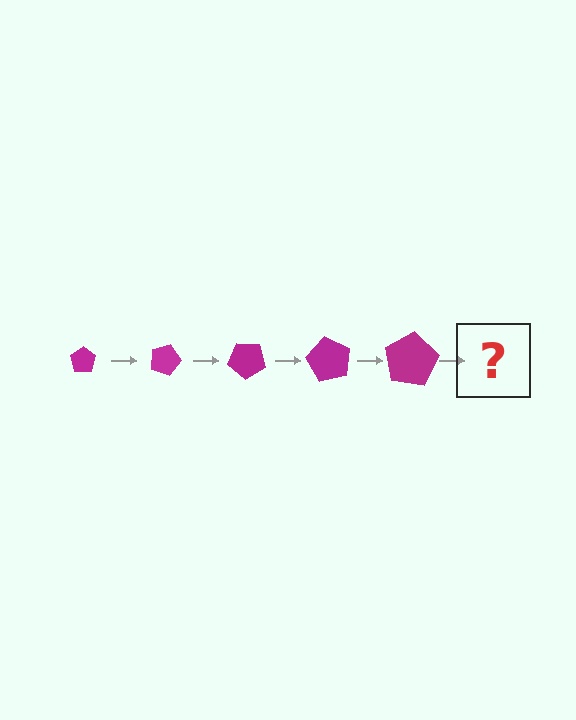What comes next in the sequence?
The next element should be a pentagon, larger than the previous one and rotated 100 degrees from the start.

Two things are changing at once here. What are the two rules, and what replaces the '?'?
The two rules are that the pentagon grows larger each step and it rotates 20 degrees each step. The '?' should be a pentagon, larger than the previous one and rotated 100 degrees from the start.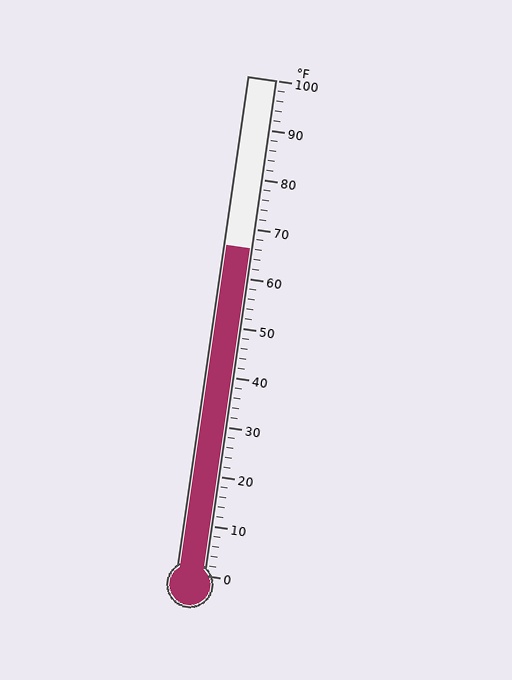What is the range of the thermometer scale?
The thermometer scale ranges from 0°F to 100°F.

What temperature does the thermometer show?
The thermometer shows approximately 66°F.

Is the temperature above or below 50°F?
The temperature is above 50°F.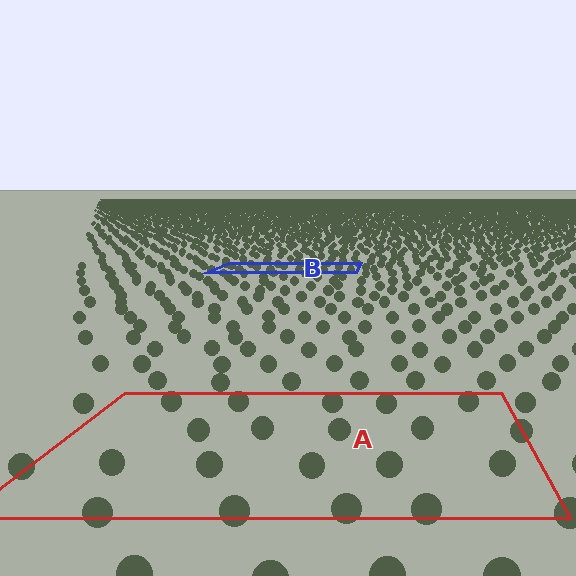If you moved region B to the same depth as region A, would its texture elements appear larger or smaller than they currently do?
They would appear larger. At a closer depth, the same texture elements are projected at a bigger on-screen size.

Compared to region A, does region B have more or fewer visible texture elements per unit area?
Region B has more texture elements per unit area — they are packed more densely because it is farther away.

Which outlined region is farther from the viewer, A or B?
Region B is farther from the viewer — the texture elements inside it appear smaller and more densely packed.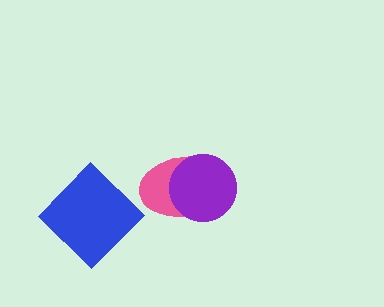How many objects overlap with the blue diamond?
0 objects overlap with the blue diamond.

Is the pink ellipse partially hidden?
Yes, it is partially covered by another shape.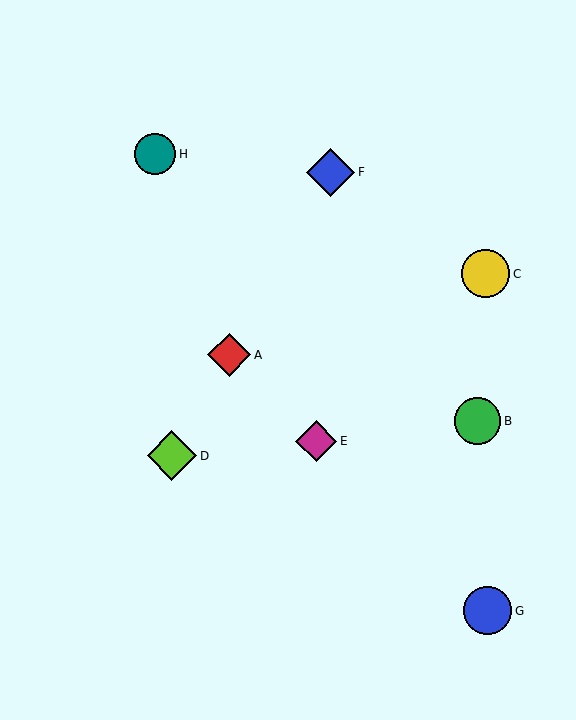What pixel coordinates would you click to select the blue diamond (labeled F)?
Click at (331, 172) to select the blue diamond F.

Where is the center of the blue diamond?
The center of the blue diamond is at (331, 172).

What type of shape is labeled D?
Shape D is a lime diamond.